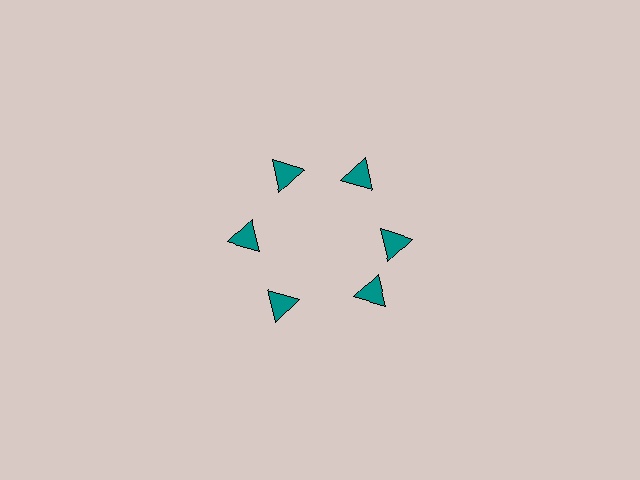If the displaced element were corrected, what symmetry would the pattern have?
It would have 6-fold rotational symmetry — the pattern would map onto itself every 60 degrees.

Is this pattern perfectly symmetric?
No. The 6 teal triangles are arranged in a ring, but one element near the 5 o'clock position is rotated out of alignment along the ring, breaking the 6-fold rotational symmetry.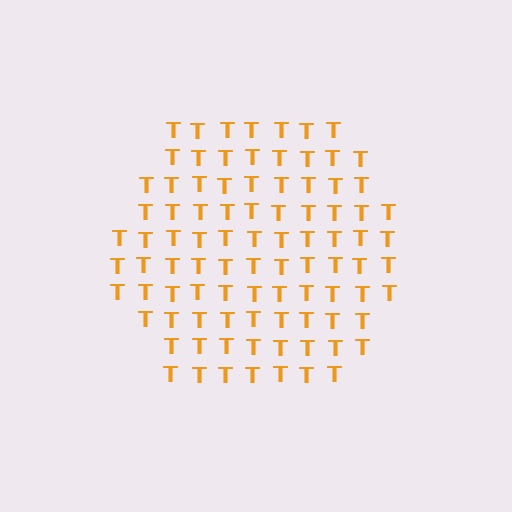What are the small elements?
The small elements are letter T's.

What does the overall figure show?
The overall figure shows a hexagon.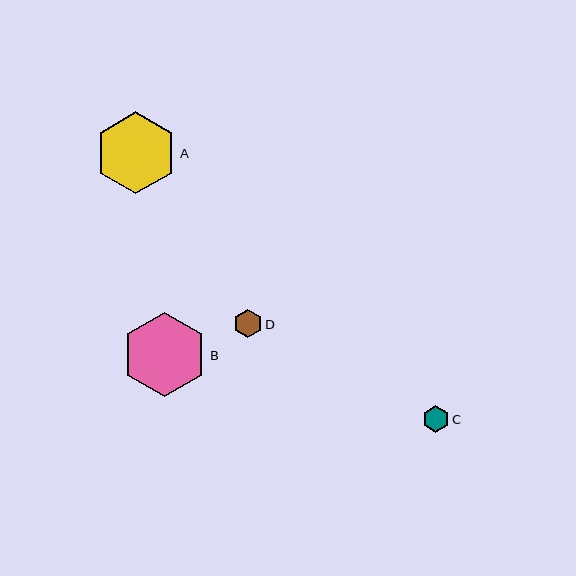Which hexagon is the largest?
Hexagon B is the largest with a size of approximately 85 pixels.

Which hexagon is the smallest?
Hexagon C is the smallest with a size of approximately 27 pixels.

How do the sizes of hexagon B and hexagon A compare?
Hexagon B and hexagon A are approximately the same size.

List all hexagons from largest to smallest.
From largest to smallest: B, A, D, C.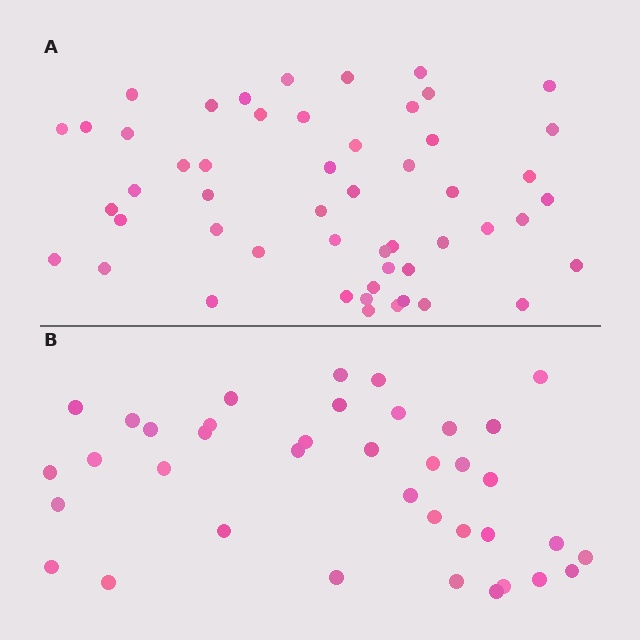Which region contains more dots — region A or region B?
Region A (the top region) has more dots.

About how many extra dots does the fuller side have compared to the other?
Region A has approximately 15 more dots than region B.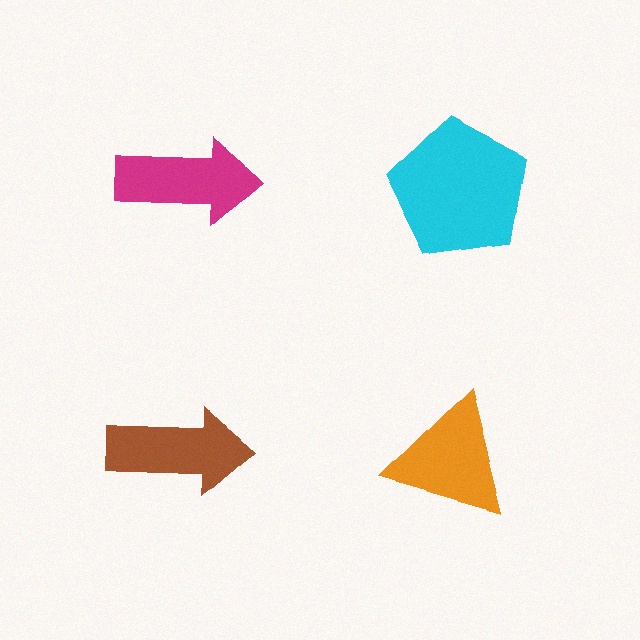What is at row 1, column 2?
A cyan pentagon.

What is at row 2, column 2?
An orange triangle.